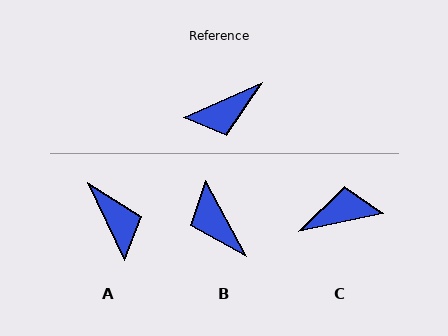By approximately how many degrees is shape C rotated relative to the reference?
Approximately 168 degrees counter-clockwise.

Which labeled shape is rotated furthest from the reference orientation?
C, about 168 degrees away.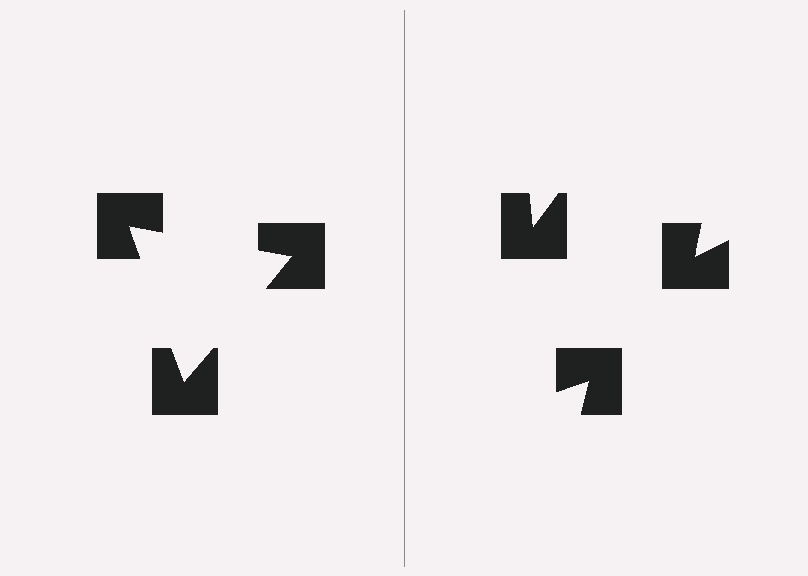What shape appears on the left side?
An illusory triangle.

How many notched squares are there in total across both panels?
6 — 3 on each side.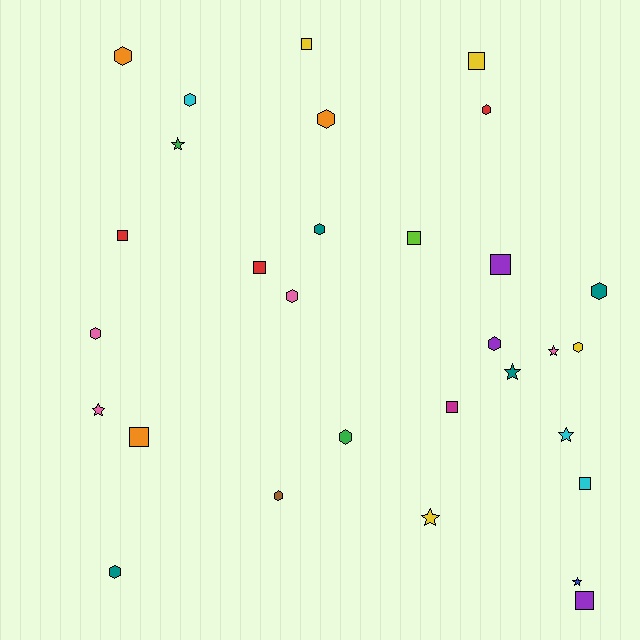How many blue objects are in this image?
There is 1 blue object.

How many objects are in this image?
There are 30 objects.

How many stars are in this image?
There are 7 stars.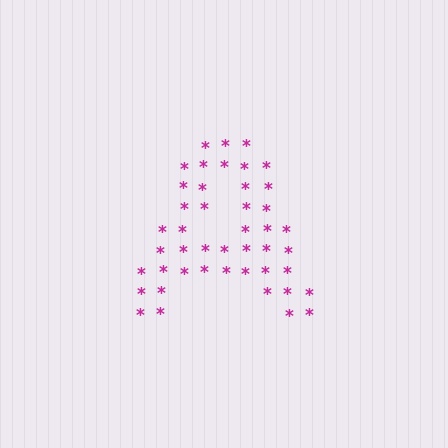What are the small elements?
The small elements are asterisks.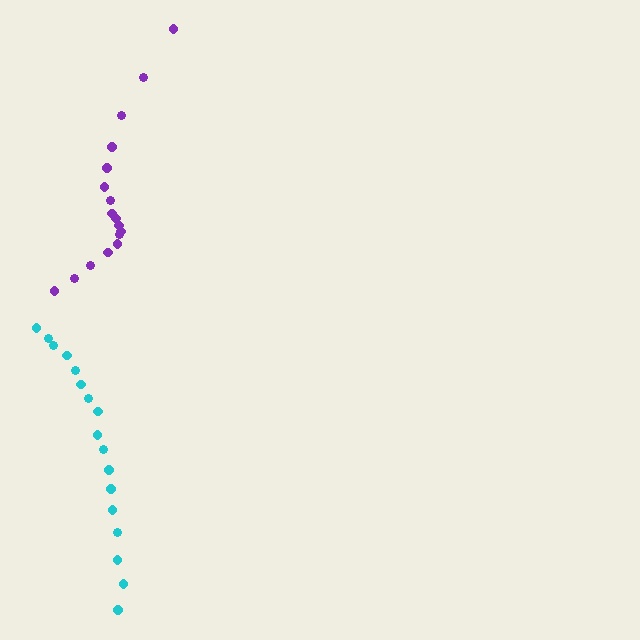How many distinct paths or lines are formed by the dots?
There are 2 distinct paths.